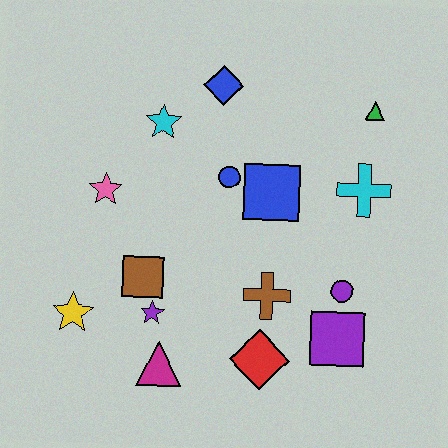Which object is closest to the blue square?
The blue circle is closest to the blue square.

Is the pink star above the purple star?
Yes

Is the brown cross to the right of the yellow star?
Yes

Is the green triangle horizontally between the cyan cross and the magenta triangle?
No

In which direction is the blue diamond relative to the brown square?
The blue diamond is above the brown square.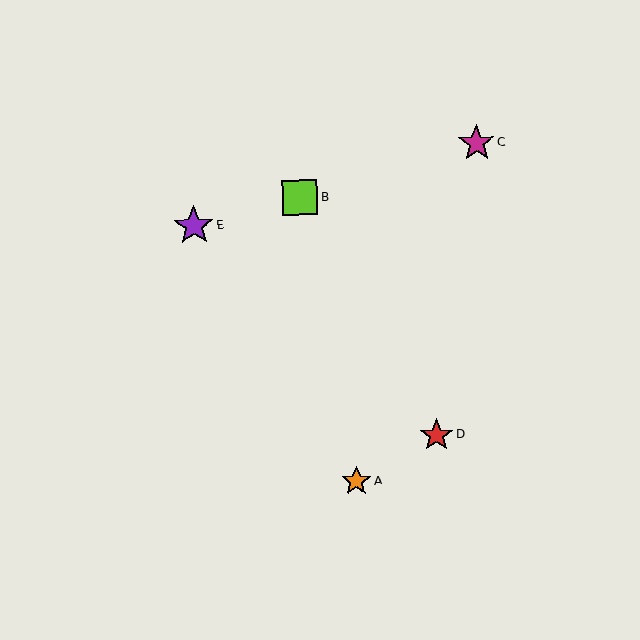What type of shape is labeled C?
Shape C is a magenta star.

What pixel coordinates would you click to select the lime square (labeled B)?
Click at (300, 197) to select the lime square B.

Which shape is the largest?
The purple star (labeled E) is the largest.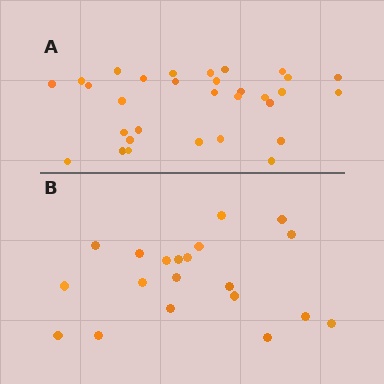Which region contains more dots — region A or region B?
Region A (the top region) has more dots.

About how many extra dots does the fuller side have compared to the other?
Region A has roughly 12 or so more dots than region B.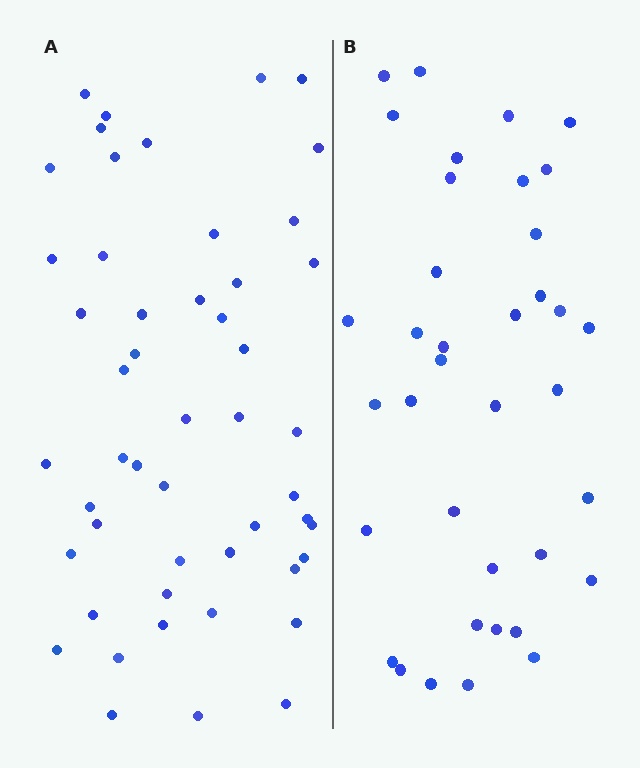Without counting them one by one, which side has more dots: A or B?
Region A (the left region) has more dots.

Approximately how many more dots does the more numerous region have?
Region A has approximately 15 more dots than region B.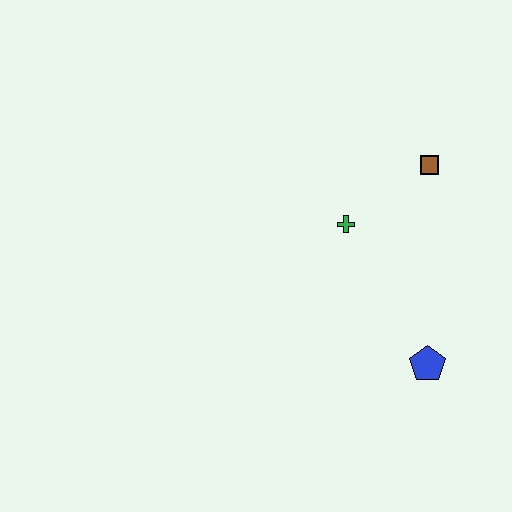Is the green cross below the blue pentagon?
No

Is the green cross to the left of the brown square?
Yes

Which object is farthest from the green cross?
The blue pentagon is farthest from the green cross.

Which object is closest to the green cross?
The brown square is closest to the green cross.